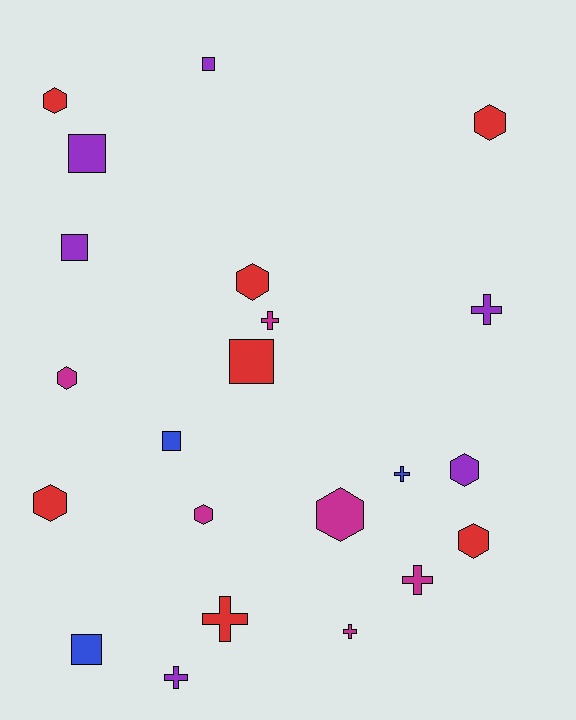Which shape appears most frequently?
Hexagon, with 9 objects.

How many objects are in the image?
There are 22 objects.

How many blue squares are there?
There are 2 blue squares.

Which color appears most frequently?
Red, with 7 objects.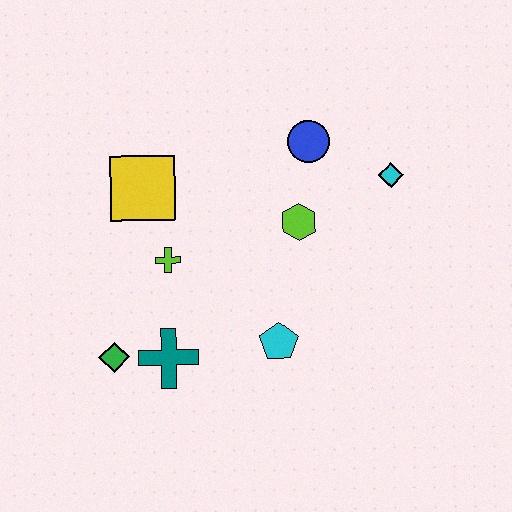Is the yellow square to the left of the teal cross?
Yes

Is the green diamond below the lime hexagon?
Yes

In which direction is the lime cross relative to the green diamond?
The lime cross is above the green diamond.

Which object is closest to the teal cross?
The green diamond is closest to the teal cross.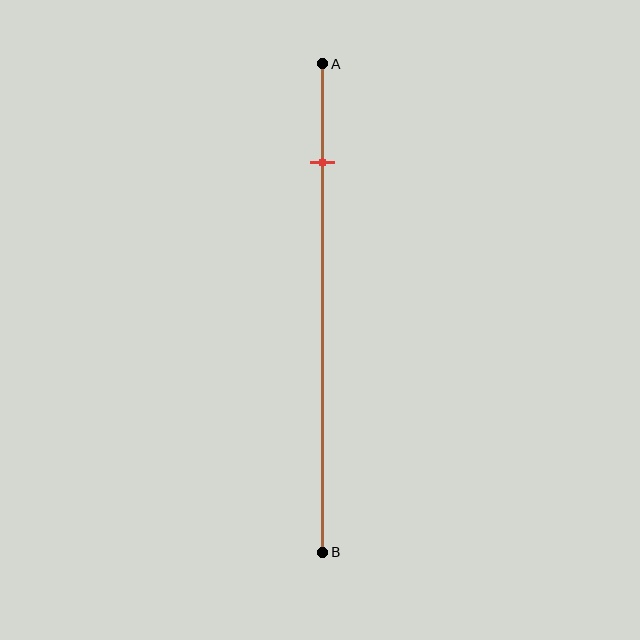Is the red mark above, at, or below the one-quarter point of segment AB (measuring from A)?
The red mark is above the one-quarter point of segment AB.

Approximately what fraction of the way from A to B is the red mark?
The red mark is approximately 20% of the way from A to B.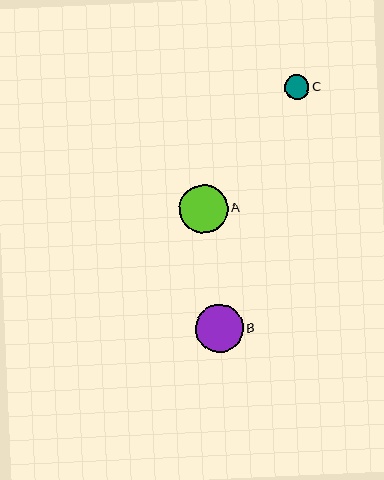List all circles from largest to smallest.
From largest to smallest: A, B, C.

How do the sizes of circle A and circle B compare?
Circle A and circle B are approximately the same size.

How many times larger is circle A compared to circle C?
Circle A is approximately 2.0 times the size of circle C.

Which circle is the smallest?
Circle C is the smallest with a size of approximately 25 pixels.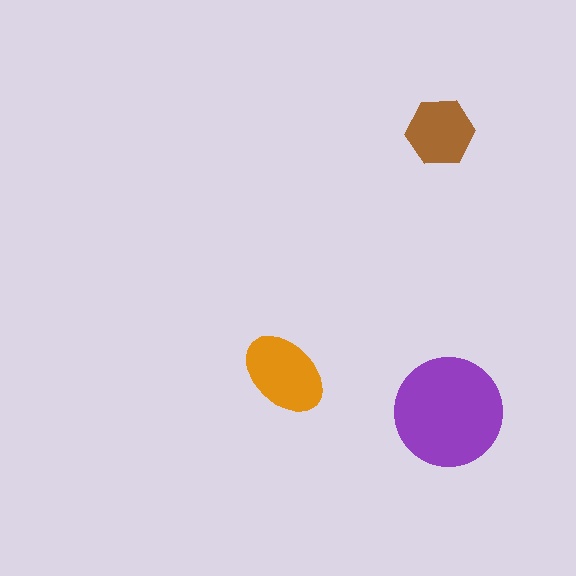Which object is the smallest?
The brown hexagon.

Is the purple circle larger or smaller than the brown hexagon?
Larger.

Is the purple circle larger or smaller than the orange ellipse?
Larger.